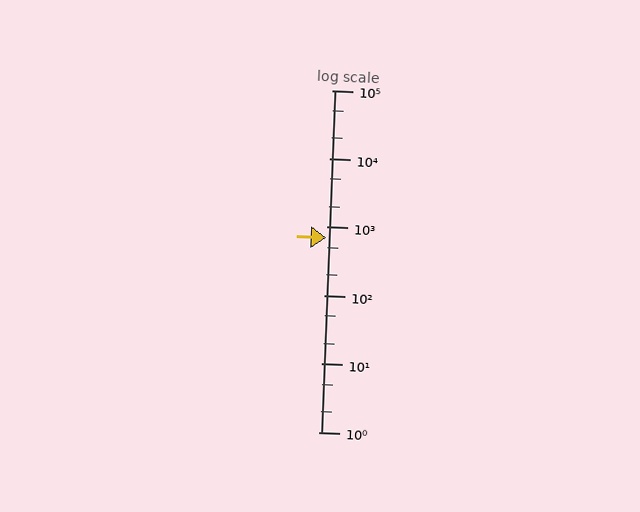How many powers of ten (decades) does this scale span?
The scale spans 5 decades, from 1 to 100000.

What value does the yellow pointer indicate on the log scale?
The pointer indicates approximately 690.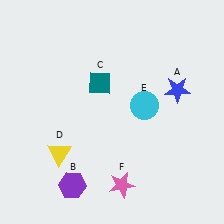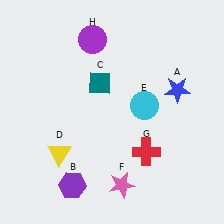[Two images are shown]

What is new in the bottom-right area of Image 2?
A red cross (G) was added in the bottom-right area of Image 2.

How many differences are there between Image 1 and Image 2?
There are 2 differences between the two images.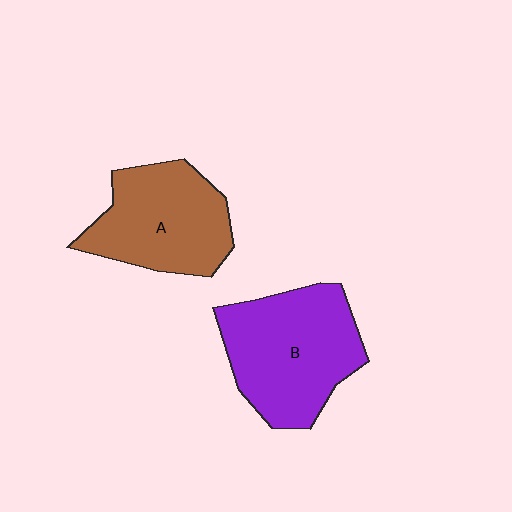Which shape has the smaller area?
Shape A (brown).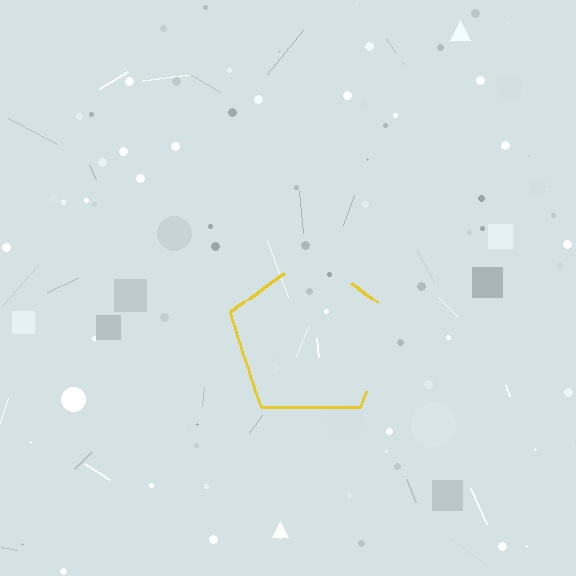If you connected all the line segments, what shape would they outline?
They would outline a pentagon.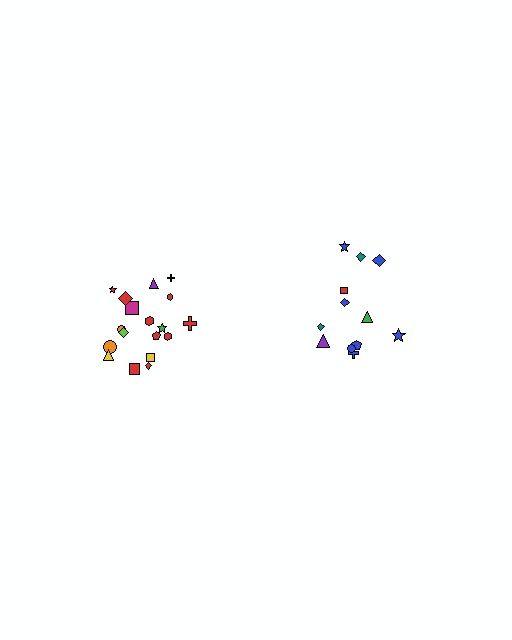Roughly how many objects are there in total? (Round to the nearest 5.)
Roughly 30 objects in total.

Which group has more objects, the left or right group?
The left group.